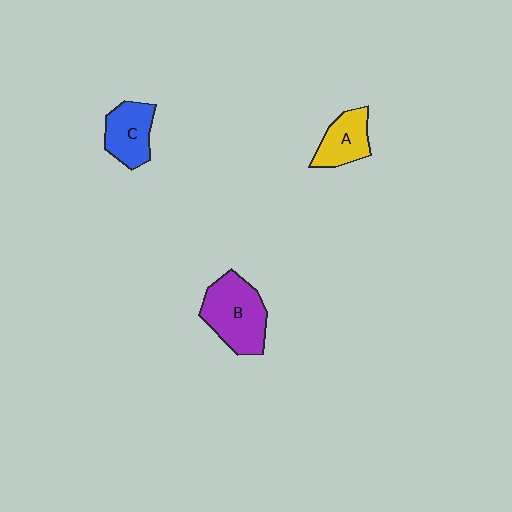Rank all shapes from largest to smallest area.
From largest to smallest: B (purple), C (blue), A (yellow).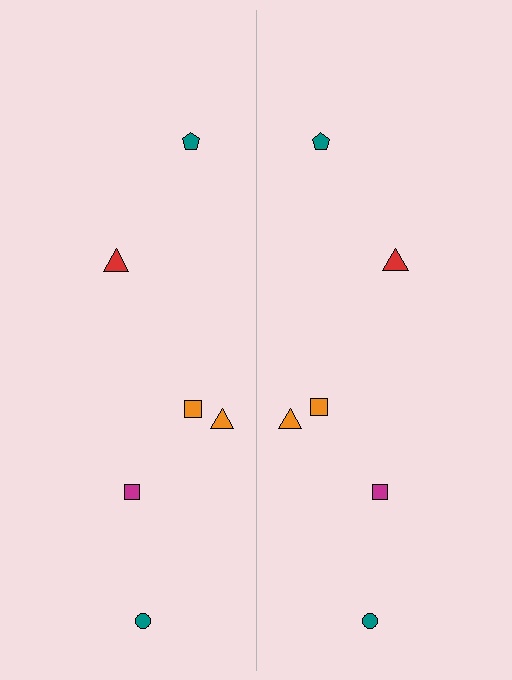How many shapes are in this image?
There are 12 shapes in this image.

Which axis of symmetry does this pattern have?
The pattern has a vertical axis of symmetry running through the center of the image.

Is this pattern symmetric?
Yes, this pattern has bilateral (reflection) symmetry.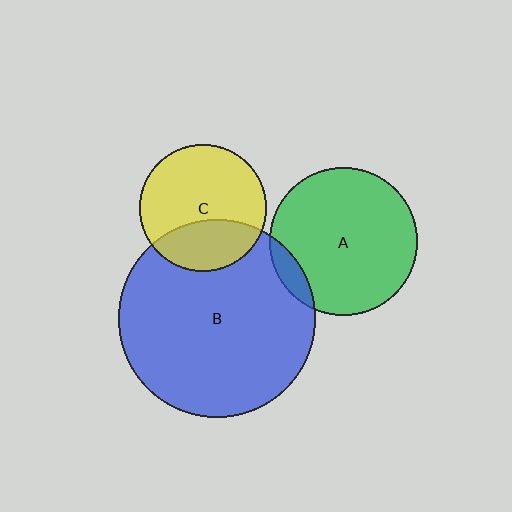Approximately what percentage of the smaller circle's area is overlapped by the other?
Approximately 30%.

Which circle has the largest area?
Circle B (blue).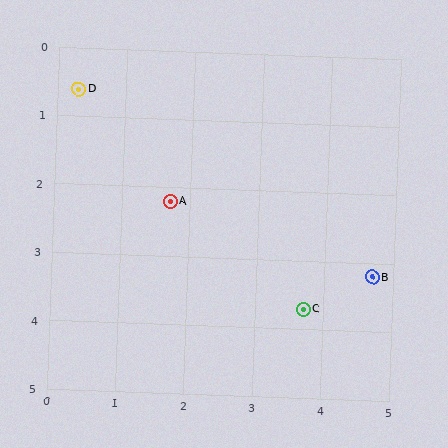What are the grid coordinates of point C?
Point C is at approximately (3.7, 3.7).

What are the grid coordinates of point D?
Point D is at approximately (0.3, 0.6).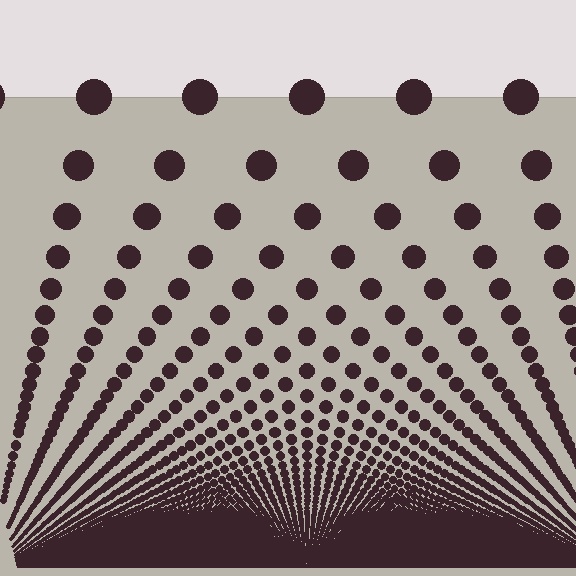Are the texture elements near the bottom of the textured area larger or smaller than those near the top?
Smaller. The gradient is inverted — elements near the bottom are smaller and denser.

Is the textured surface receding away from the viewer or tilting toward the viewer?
The surface appears to tilt toward the viewer. Texture elements get larger and sparser toward the top.